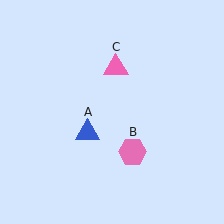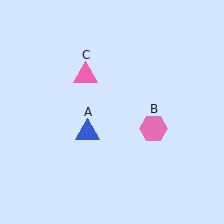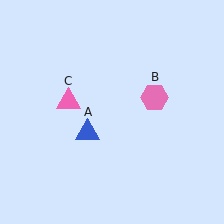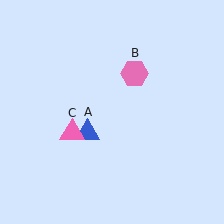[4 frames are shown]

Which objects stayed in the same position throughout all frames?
Blue triangle (object A) remained stationary.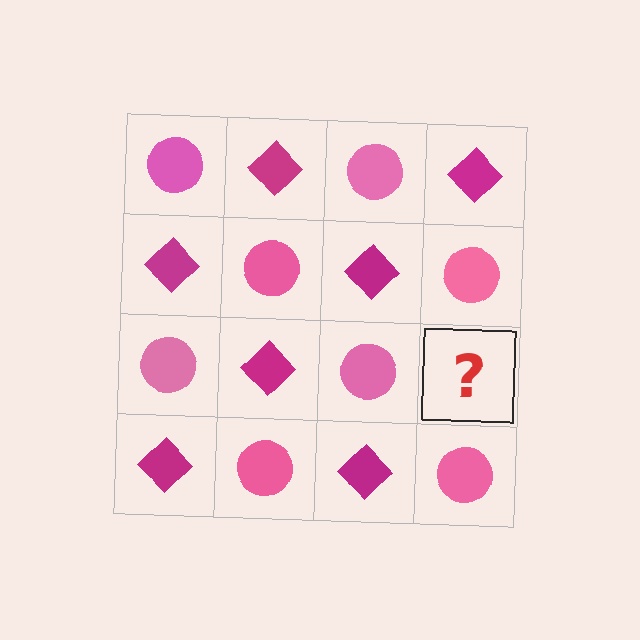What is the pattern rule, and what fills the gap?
The rule is that it alternates pink circle and magenta diamond in a checkerboard pattern. The gap should be filled with a magenta diamond.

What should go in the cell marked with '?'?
The missing cell should contain a magenta diamond.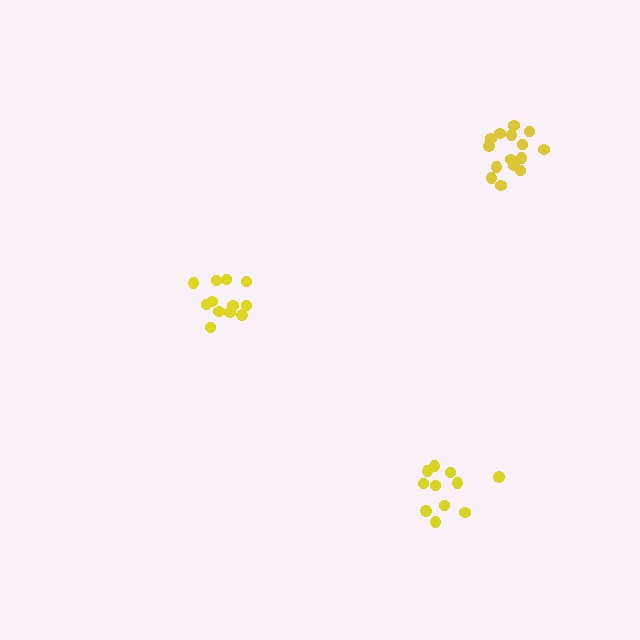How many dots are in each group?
Group 1: 12 dots, Group 2: 11 dots, Group 3: 15 dots (38 total).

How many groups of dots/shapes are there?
There are 3 groups.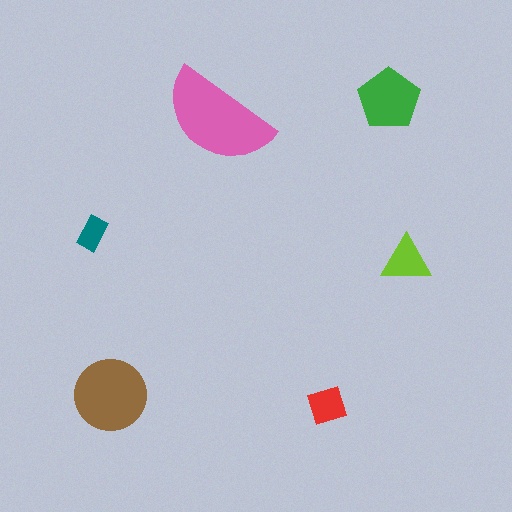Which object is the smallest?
The teal rectangle.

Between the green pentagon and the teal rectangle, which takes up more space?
The green pentagon.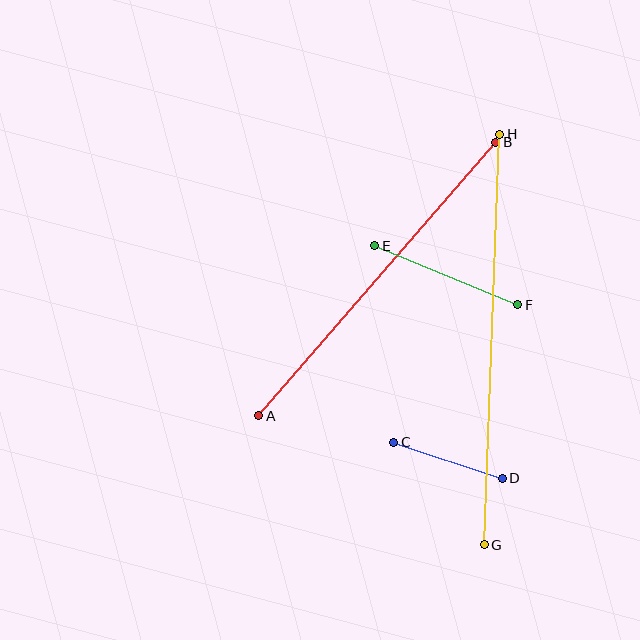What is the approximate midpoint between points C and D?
The midpoint is at approximately (448, 460) pixels.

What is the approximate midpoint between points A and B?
The midpoint is at approximately (377, 279) pixels.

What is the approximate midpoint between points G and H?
The midpoint is at approximately (492, 340) pixels.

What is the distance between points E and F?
The distance is approximately 155 pixels.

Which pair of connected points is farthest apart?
Points G and H are farthest apart.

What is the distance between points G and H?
The distance is approximately 411 pixels.